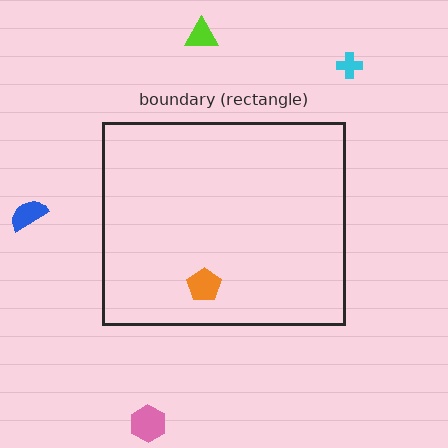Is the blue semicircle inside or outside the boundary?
Outside.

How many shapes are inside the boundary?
1 inside, 4 outside.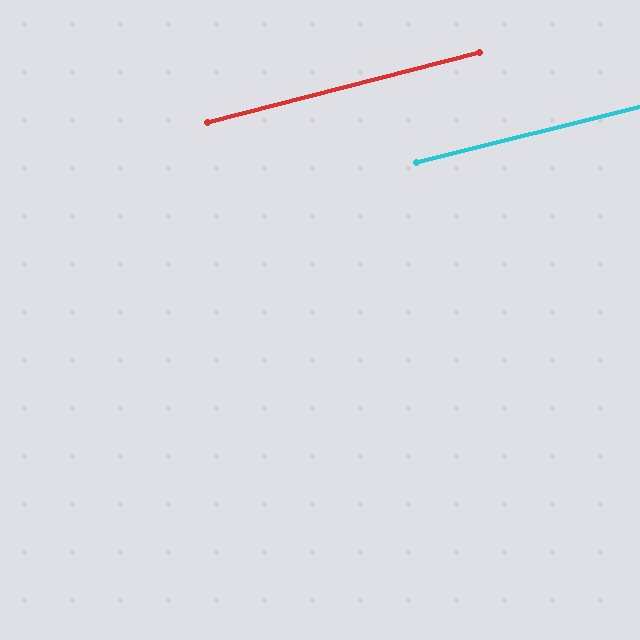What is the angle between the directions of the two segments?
Approximately 0 degrees.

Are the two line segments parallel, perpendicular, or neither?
Parallel — their directions differ by only 0.3°.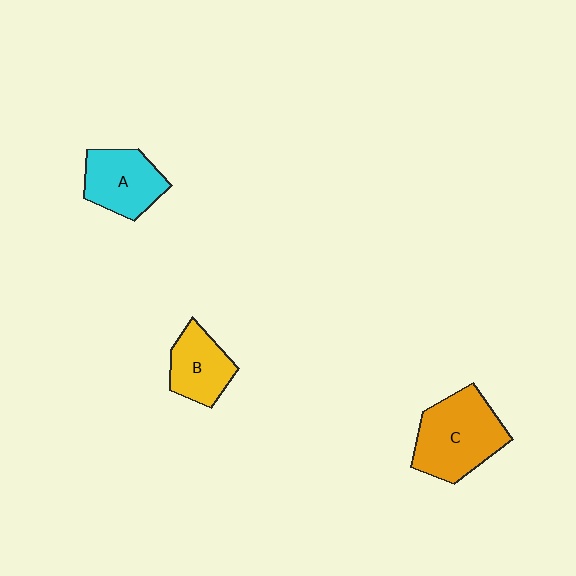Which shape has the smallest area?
Shape B (yellow).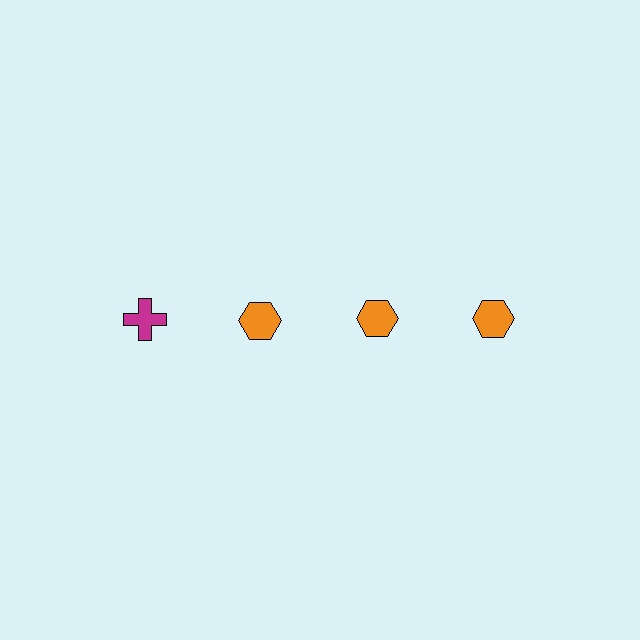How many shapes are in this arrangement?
There are 4 shapes arranged in a grid pattern.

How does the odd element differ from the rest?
It differs in both color (magenta instead of orange) and shape (cross instead of hexagon).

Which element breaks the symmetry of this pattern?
The magenta cross in the top row, leftmost column breaks the symmetry. All other shapes are orange hexagons.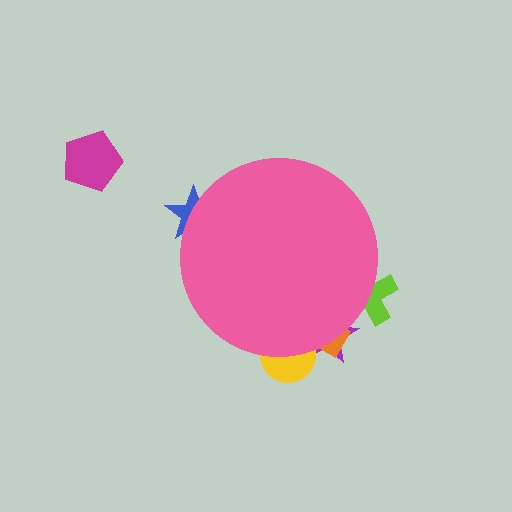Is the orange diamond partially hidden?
Yes, the orange diamond is partially hidden behind the pink circle.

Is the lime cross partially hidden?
Yes, the lime cross is partially hidden behind the pink circle.